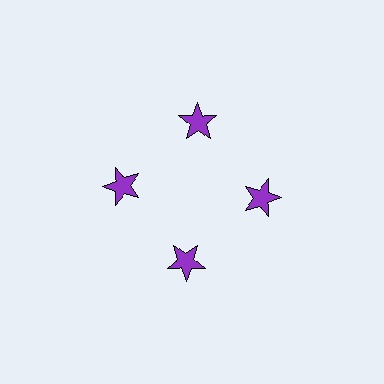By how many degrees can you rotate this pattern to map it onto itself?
The pattern maps onto itself every 90 degrees of rotation.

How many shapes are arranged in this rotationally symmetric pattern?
There are 4 shapes, arranged in 4 groups of 1.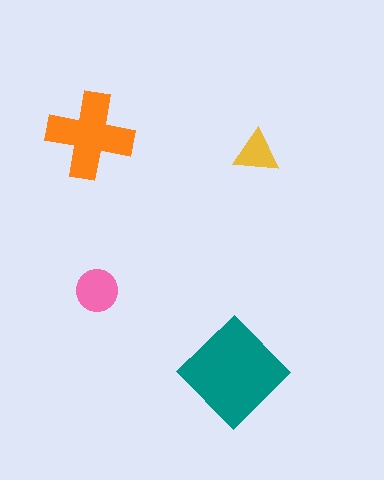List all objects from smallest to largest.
The yellow triangle, the pink circle, the orange cross, the teal diamond.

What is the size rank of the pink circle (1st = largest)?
3rd.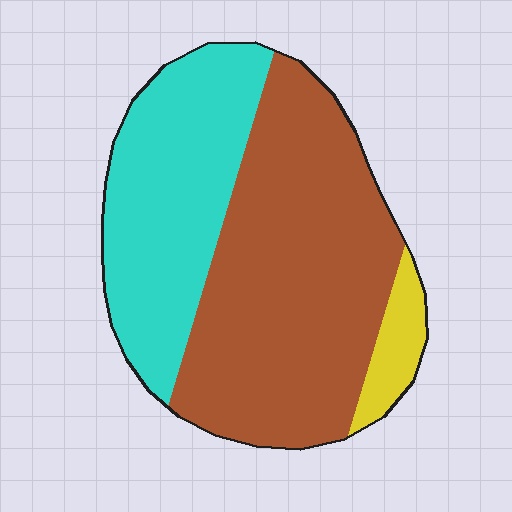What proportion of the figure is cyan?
Cyan takes up about three eighths (3/8) of the figure.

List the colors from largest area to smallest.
From largest to smallest: brown, cyan, yellow.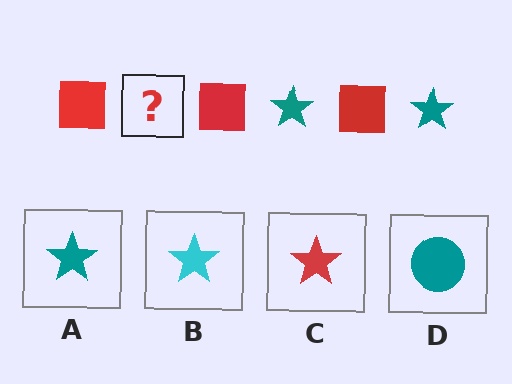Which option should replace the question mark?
Option A.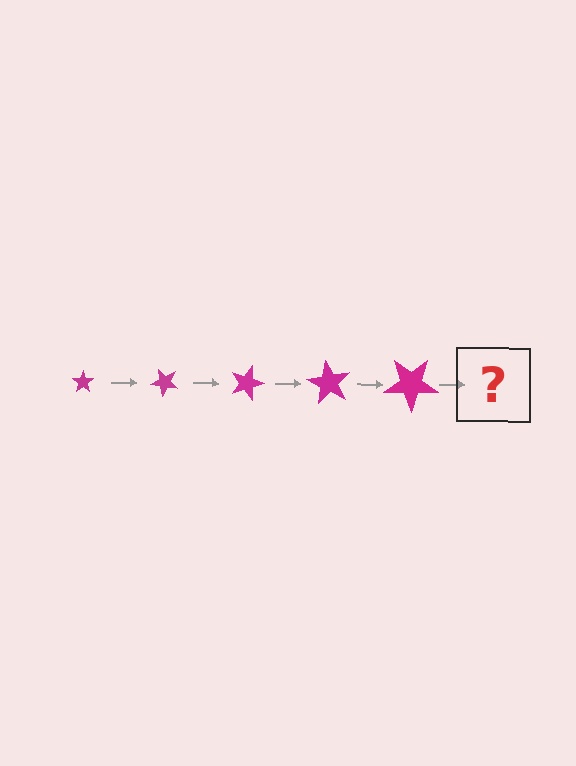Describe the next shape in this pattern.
It should be a star, larger than the previous one and rotated 225 degrees from the start.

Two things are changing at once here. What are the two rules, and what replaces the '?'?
The two rules are that the star grows larger each step and it rotates 45 degrees each step. The '?' should be a star, larger than the previous one and rotated 225 degrees from the start.